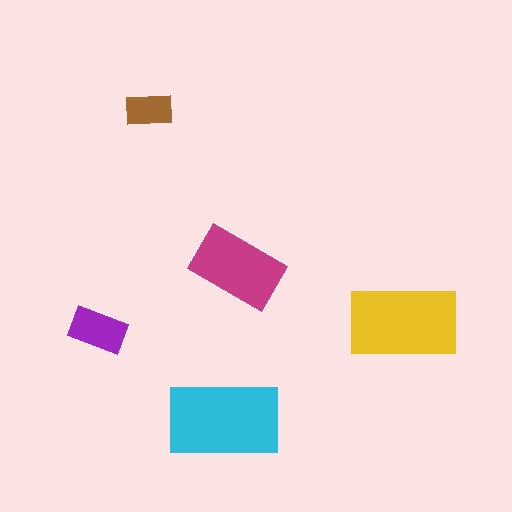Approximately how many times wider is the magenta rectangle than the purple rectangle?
About 1.5 times wider.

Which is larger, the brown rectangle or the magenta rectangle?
The magenta one.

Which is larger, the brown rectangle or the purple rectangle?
The purple one.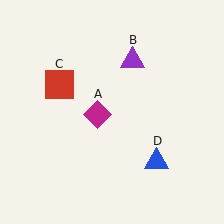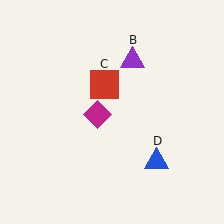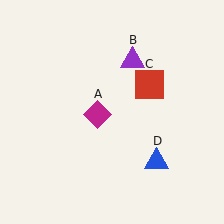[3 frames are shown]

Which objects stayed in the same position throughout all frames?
Magenta diamond (object A) and purple triangle (object B) and blue triangle (object D) remained stationary.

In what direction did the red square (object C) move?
The red square (object C) moved right.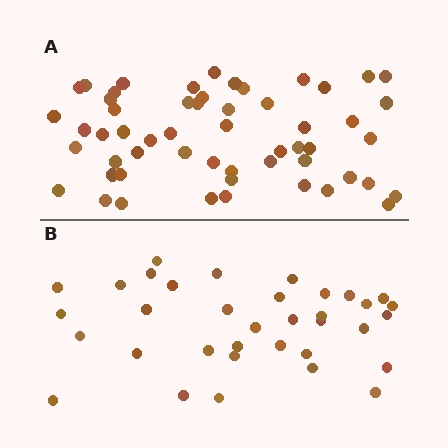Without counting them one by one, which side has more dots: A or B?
Region A (the top region) has more dots.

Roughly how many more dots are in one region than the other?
Region A has approximately 20 more dots than region B.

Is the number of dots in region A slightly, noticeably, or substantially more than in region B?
Region A has substantially more. The ratio is roughly 1.6 to 1.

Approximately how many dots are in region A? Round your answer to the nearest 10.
About 60 dots. (The exact count is 55, which rounds to 60.)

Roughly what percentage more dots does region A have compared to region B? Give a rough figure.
About 55% more.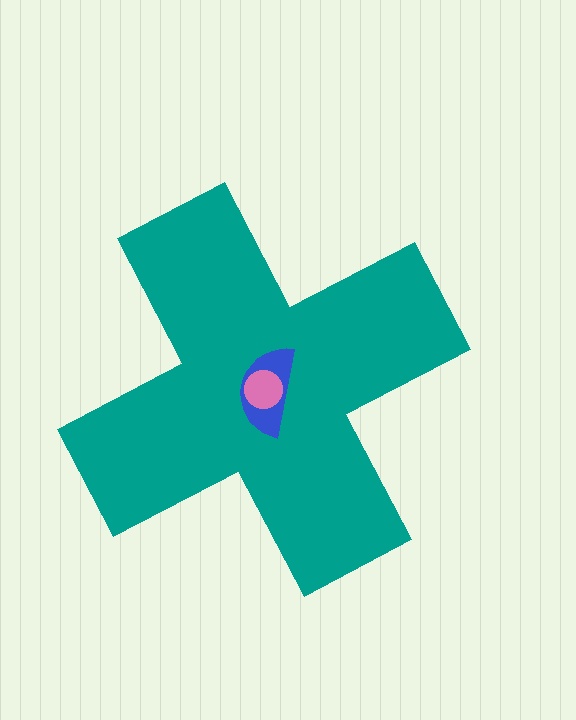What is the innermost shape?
The pink circle.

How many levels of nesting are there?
3.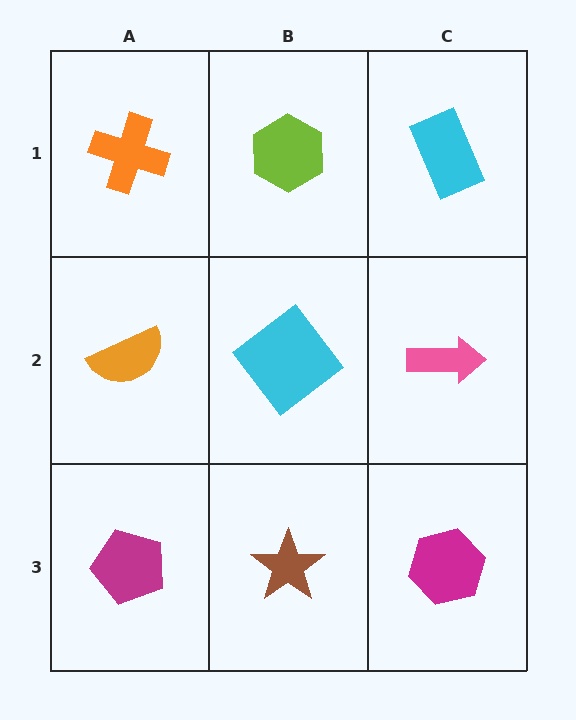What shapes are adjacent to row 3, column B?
A cyan diamond (row 2, column B), a magenta pentagon (row 3, column A), a magenta hexagon (row 3, column C).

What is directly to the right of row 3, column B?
A magenta hexagon.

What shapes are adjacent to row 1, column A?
An orange semicircle (row 2, column A), a lime hexagon (row 1, column B).